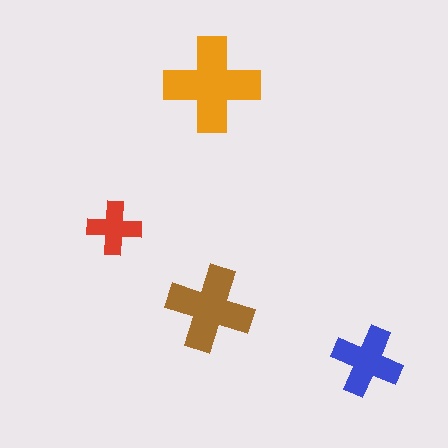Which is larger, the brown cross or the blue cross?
The brown one.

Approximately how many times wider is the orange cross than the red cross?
About 2 times wider.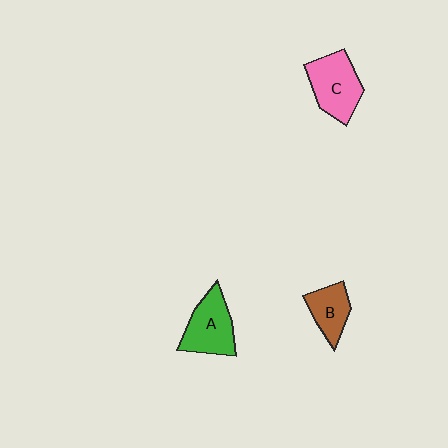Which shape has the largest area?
Shape C (pink).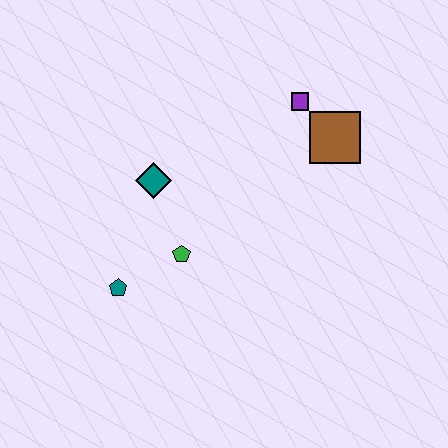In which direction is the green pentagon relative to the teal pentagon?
The green pentagon is to the right of the teal pentagon.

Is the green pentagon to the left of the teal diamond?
No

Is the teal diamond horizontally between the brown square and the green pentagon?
No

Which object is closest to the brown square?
The purple square is closest to the brown square.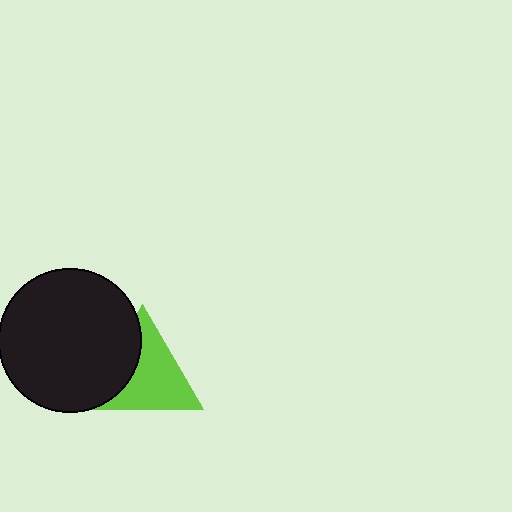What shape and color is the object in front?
The object in front is a black circle.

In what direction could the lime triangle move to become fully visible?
The lime triangle could move right. That would shift it out from behind the black circle entirely.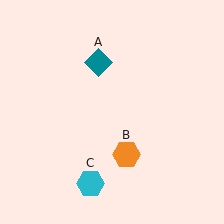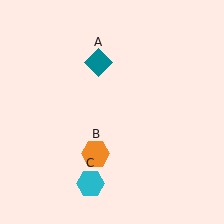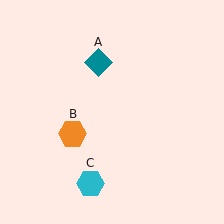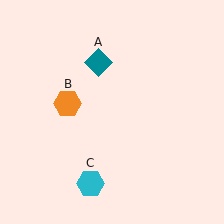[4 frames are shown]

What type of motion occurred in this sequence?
The orange hexagon (object B) rotated clockwise around the center of the scene.